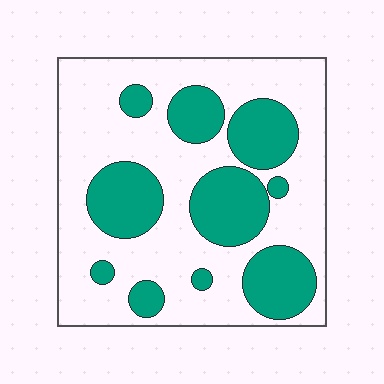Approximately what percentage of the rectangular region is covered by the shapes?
Approximately 35%.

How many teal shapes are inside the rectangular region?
10.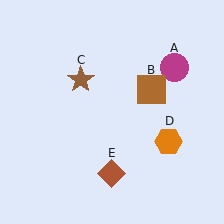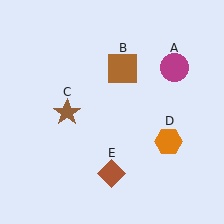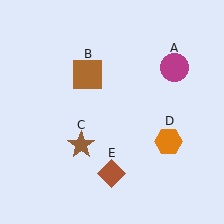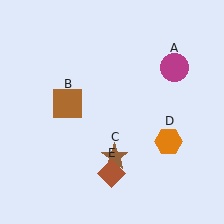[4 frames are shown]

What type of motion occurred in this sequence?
The brown square (object B), brown star (object C) rotated counterclockwise around the center of the scene.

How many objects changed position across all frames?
2 objects changed position: brown square (object B), brown star (object C).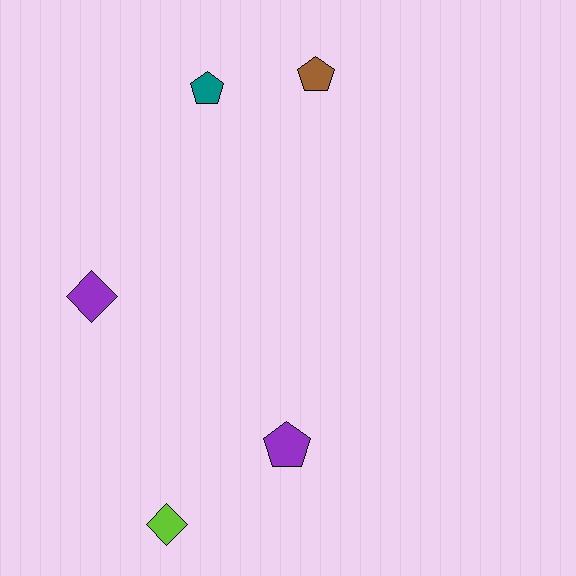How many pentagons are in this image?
There are 3 pentagons.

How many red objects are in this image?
There are no red objects.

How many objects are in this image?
There are 5 objects.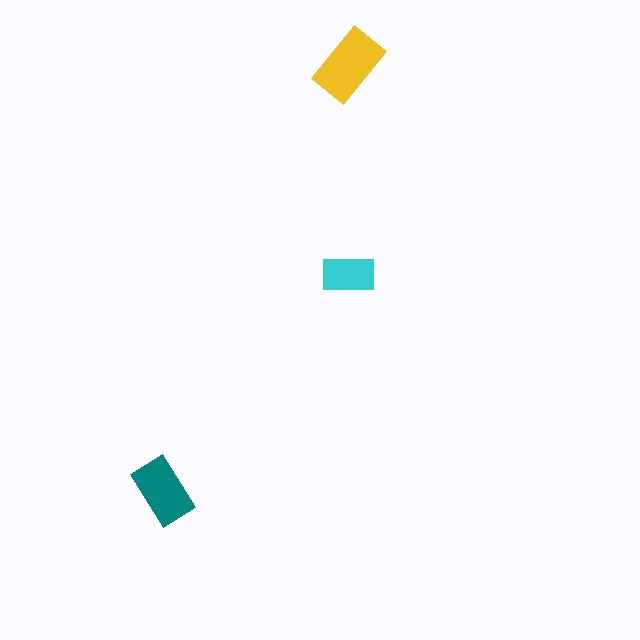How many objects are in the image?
There are 3 objects in the image.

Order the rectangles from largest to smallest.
the yellow one, the teal one, the cyan one.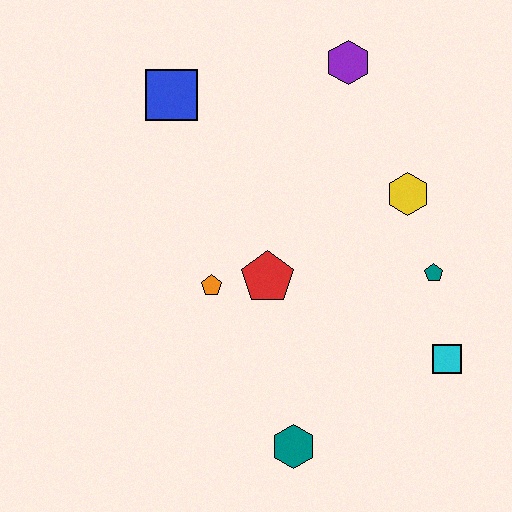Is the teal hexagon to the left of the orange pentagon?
No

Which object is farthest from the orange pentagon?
The purple hexagon is farthest from the orange pentagon.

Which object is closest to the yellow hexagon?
The teal pentagon is closest to the yellow hexagon.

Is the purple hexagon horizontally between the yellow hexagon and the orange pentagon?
Yes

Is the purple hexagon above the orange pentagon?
Yes